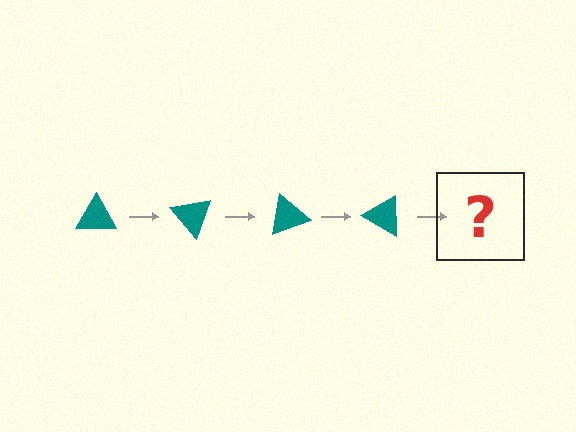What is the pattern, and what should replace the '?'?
The pattern is that the triangle rotates 50 degrees each step. The '?' should be a teal triangle rotated 200 degrees.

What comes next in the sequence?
The next element should be a teal triangle rotated 200 degrees.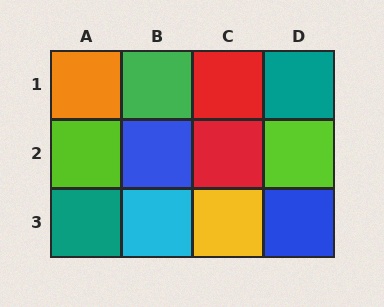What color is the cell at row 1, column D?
Teal.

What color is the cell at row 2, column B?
Blue.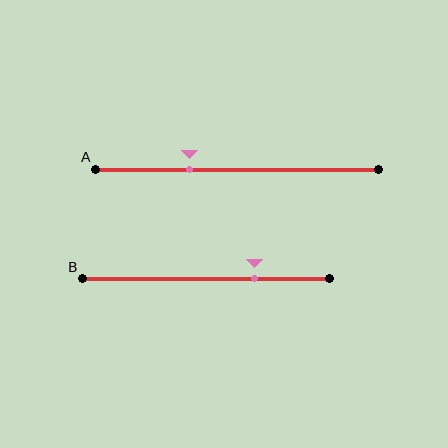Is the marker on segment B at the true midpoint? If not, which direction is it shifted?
No, the marker on segment B is shifted to the right by about 20% of the segment length.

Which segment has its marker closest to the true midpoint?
Segment A has its marker closest to the true midpoint.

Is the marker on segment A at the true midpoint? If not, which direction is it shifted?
No, the marker on segment A is shifted to the left by about 17% of the segment length.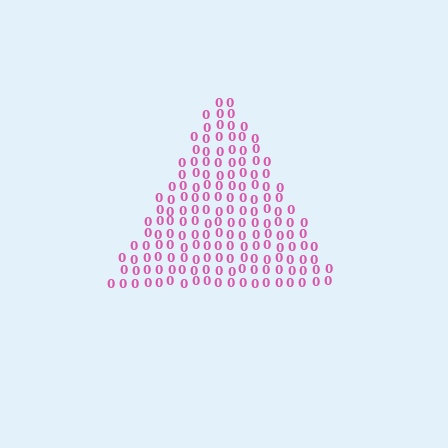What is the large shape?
The large shape is a triangle.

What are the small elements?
The small elements are digit 0's.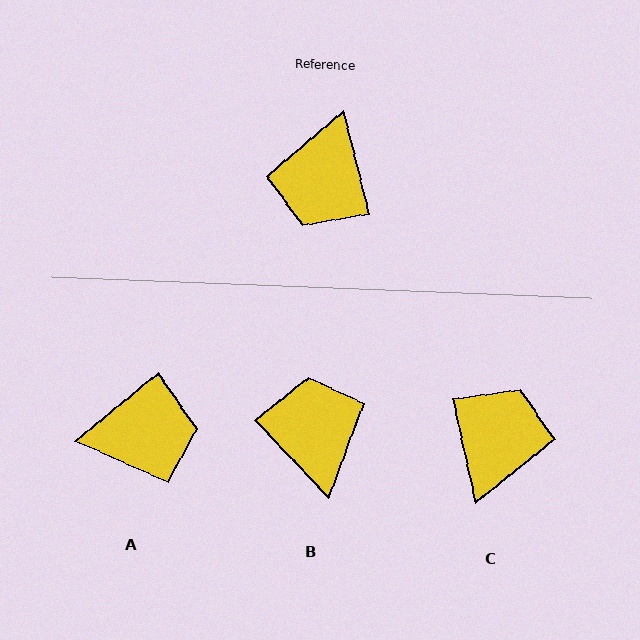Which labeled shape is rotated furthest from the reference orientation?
C, about 178 degrees away.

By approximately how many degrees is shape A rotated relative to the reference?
Approximately 115 degrees counter-clockwise.